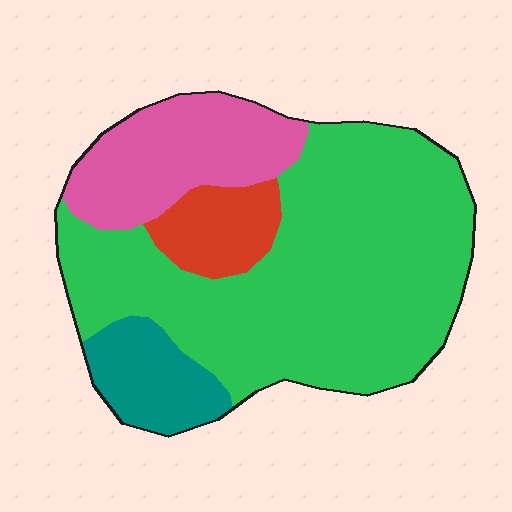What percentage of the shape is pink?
Pink takes up less than a quarter of the shape.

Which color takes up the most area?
Green, at roughly 60%.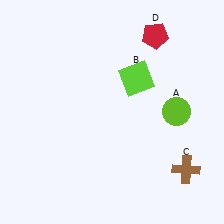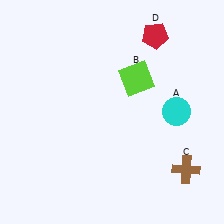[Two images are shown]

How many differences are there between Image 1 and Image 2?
There is 1 difference between the two images.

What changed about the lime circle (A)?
In Image 1, A is lime. In Image 2, it changed to cyan.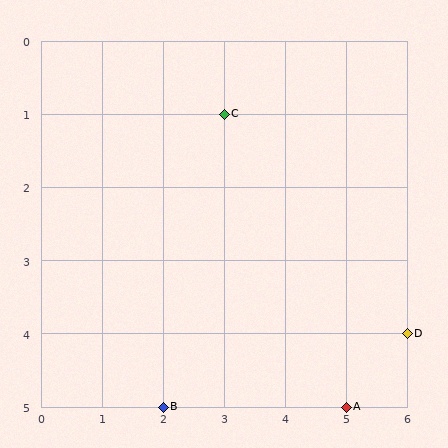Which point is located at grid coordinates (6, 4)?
Point D is at (6, 4).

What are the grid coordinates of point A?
Point A is at grid coordinates (5, 5).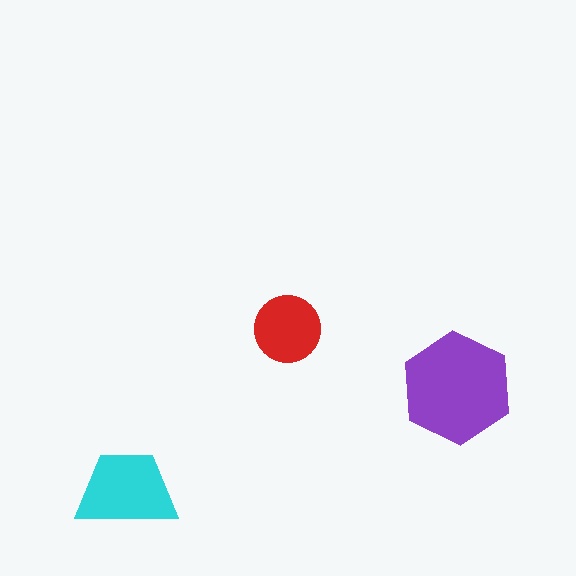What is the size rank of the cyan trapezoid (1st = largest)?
2nd.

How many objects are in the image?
There are 3 objects in the image.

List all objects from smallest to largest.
The red circle, the cyan trapezoid, the purple hexagon.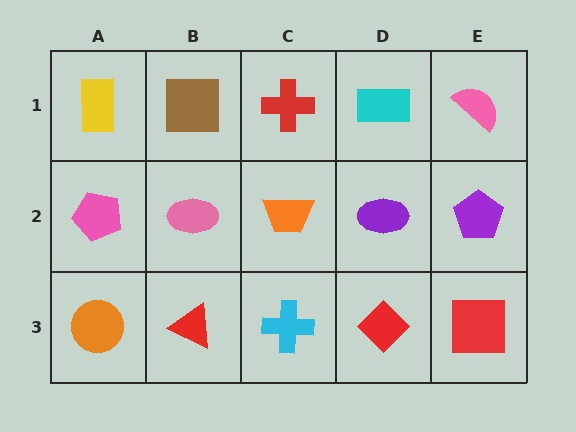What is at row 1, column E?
A pink semicircle.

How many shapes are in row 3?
5 shapes.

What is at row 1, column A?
A yellow rectangle.